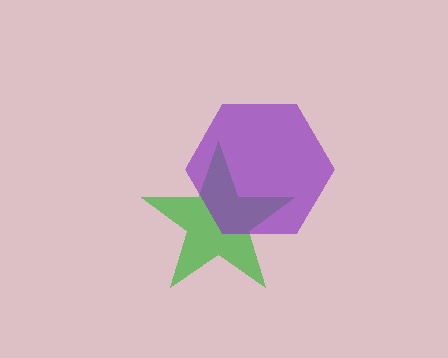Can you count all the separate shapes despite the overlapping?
Yes, there are 2 separate shapes.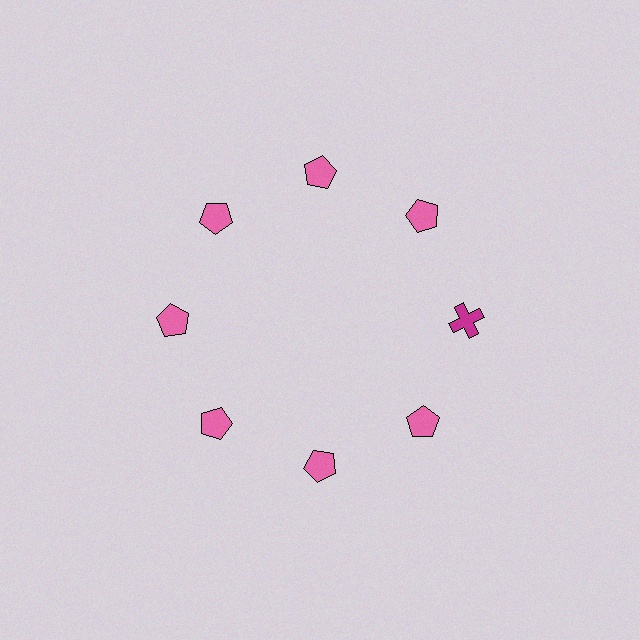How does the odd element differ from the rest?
It differs in both color (magenta instead of pink) and shape (cross instead of pentagon).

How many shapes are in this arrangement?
There are 8 shapes arranged in a ring pattern.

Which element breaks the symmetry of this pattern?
The magenta cross at roughly the 3 o'clock position breaks the symmetry. All other shapes are pink pentagons.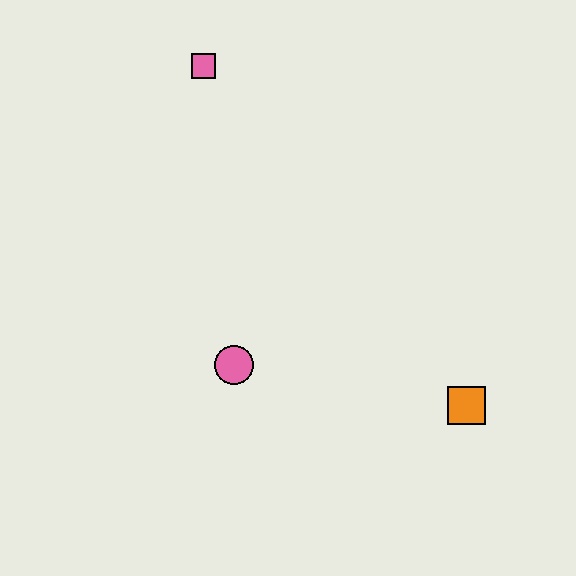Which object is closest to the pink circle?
The orange square is closest to the pink circle.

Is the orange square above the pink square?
No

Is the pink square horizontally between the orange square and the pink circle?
No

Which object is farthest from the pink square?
The orange square is farthest from the pink square.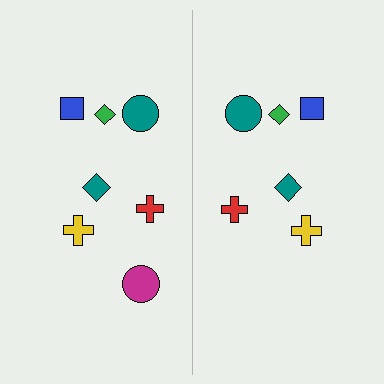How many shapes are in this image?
There are 13 shapes in this image.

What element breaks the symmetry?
A magenta circle is missing from the right side.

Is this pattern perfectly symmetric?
No, the pattern is not perfectly symmetric. A magenta circle is missing from the right side.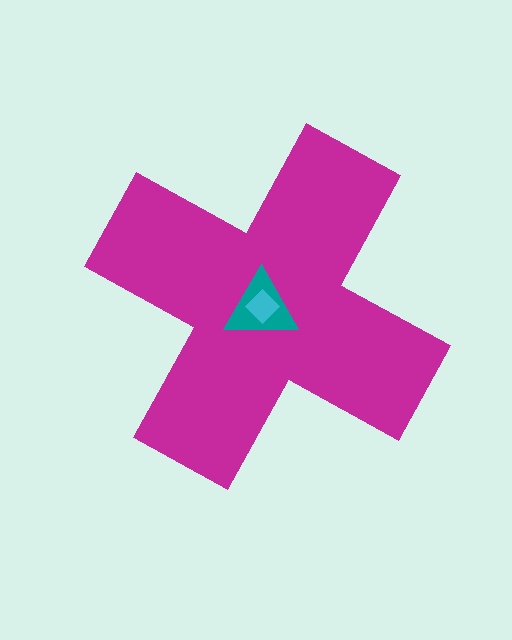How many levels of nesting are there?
3.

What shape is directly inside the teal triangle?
The cyan diamond.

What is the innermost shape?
The cyan diamond.